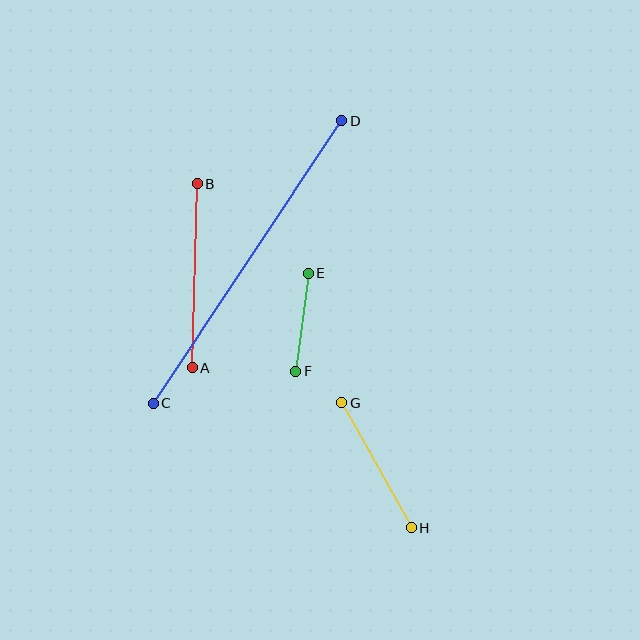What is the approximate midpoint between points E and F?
The midpoint is at approximately (302, 322) pixels.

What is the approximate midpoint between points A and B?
The midpoint is at approximately (195, 276) pixels.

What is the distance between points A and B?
The distance is approximately 184 pixels.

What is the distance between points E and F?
The distance is approximately 99 pixels.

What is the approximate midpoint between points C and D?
The midpoint is at approximately (248, 262) pixels.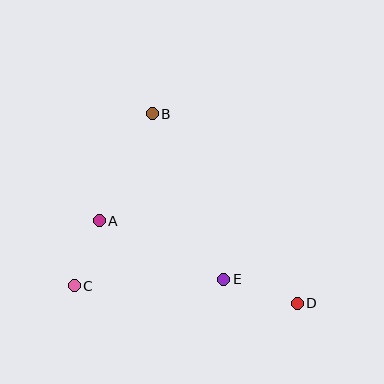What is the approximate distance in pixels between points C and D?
The distance between C and D is approximately 224 pixels.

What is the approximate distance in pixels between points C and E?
The distance between C and E is approximately 150 pixels.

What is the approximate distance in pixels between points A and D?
The distance between A and D is approximately 214 pixels.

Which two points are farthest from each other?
Points B and D are farthest from each other.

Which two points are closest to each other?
Points A and C are closest to each other.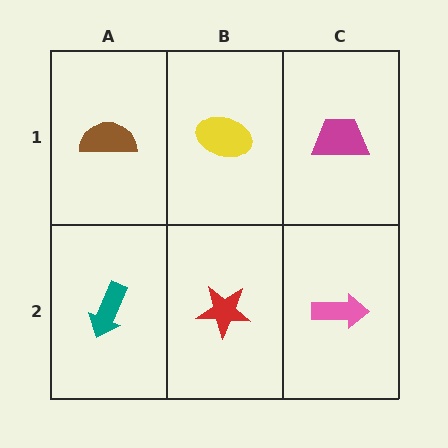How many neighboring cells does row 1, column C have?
2.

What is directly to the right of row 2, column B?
A pink arrow.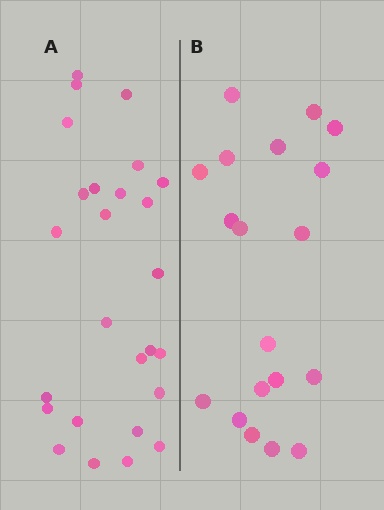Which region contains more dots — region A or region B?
Region A (the left region) has more dots.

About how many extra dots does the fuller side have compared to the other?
Region A has roughly 8 or so more dots than region B.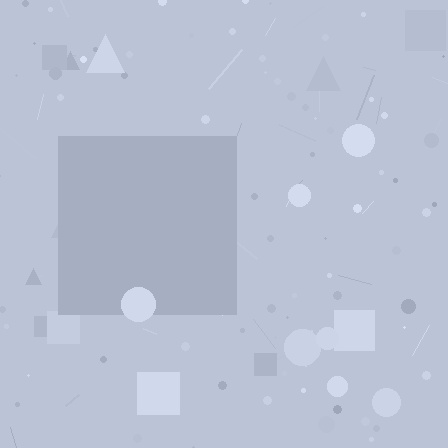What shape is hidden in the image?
A square is hidden in the image.